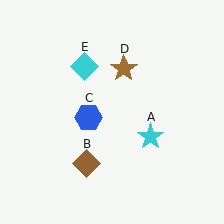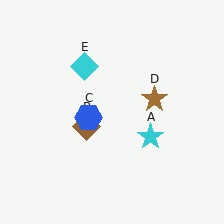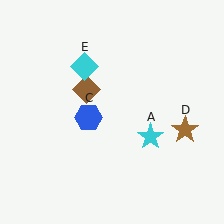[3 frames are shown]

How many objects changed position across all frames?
2 objects changed position: brown diamond (object B), brown star (object D).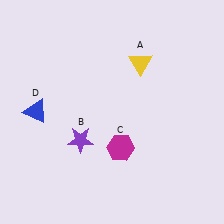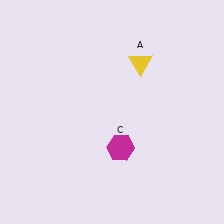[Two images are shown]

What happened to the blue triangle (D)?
The blue triangle (D) was removed in Image 2. It was in the top-left area of Image 1.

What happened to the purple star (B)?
The purple star (B) was removed in Image 2. It was in the bottom-left area of Image 1.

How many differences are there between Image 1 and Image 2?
There are 2 differences between the two images.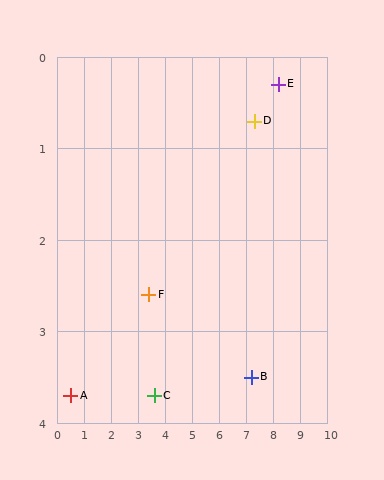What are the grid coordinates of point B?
Point B is at approximately (7.2, 3.5).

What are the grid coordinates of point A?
Point A is at approximately (0.5, 3.7).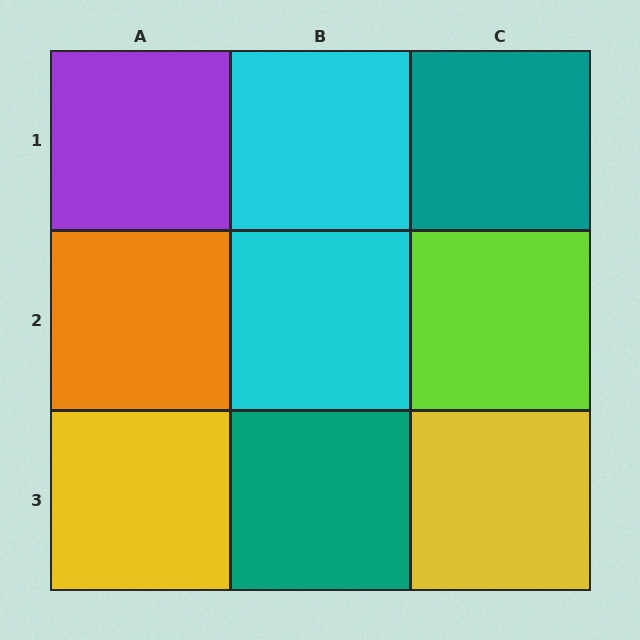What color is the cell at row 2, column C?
Lime.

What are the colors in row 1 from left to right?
Purple, cyan, teal.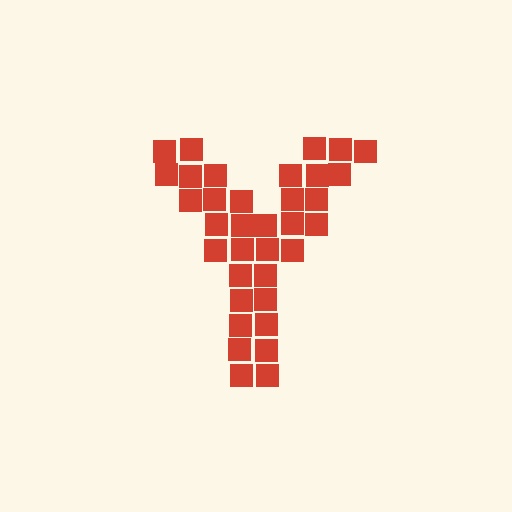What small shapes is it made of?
It is made of small squares.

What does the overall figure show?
The overall figure shows the letter Y.